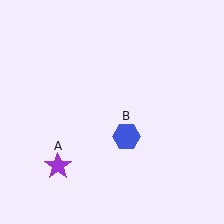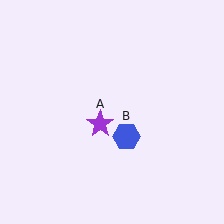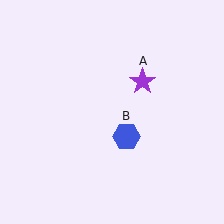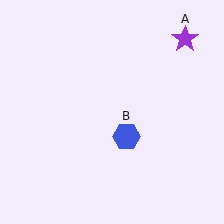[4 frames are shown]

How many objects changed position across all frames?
1 object changed position: purple star (object A).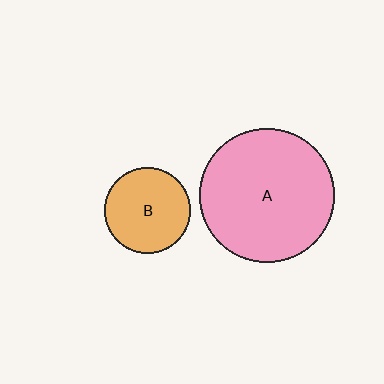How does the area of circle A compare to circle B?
Approximately 2.4 times.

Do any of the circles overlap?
No, none of the circles overlap.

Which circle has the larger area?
Circle A (pink).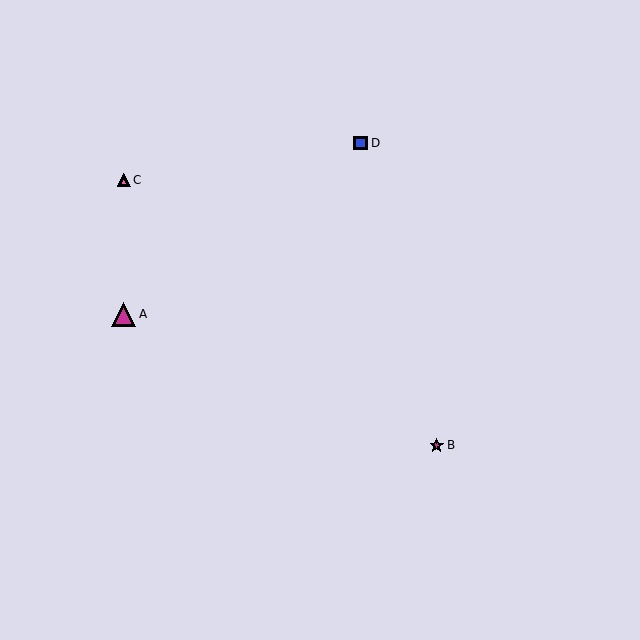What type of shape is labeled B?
Shape B is a magenta star.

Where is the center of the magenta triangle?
The center of the magenta triangle is at (124, 314).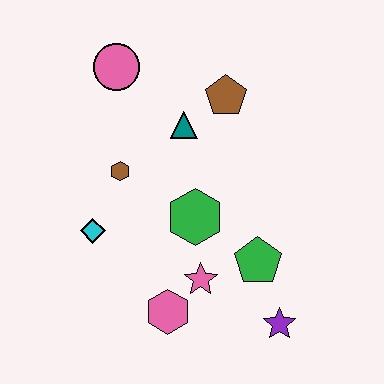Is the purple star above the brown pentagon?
No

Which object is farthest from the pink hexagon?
The pink circle is farthest from the pink hexagon.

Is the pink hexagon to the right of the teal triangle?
No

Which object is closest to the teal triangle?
The brown pentagon is closest to the teal triangle.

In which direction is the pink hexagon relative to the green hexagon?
The pink hexagon is below the green hexagon.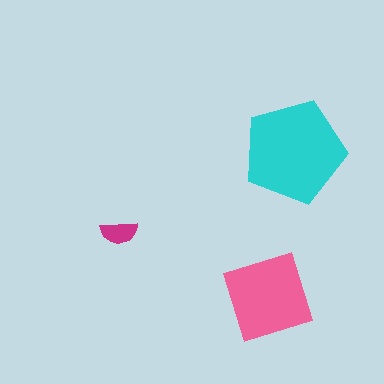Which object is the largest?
The cyan pentagon.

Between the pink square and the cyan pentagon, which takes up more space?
The cyan pentagon.